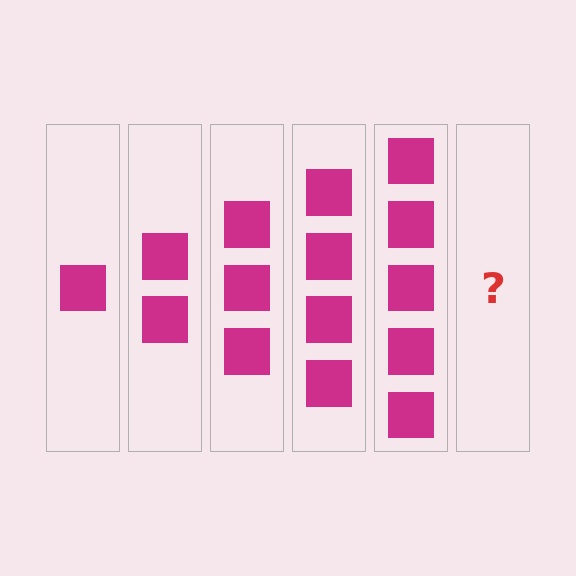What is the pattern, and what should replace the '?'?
The pattern is that each step adds one more square. The '?' should be 6 squares.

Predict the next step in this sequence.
The next step is 6 squares.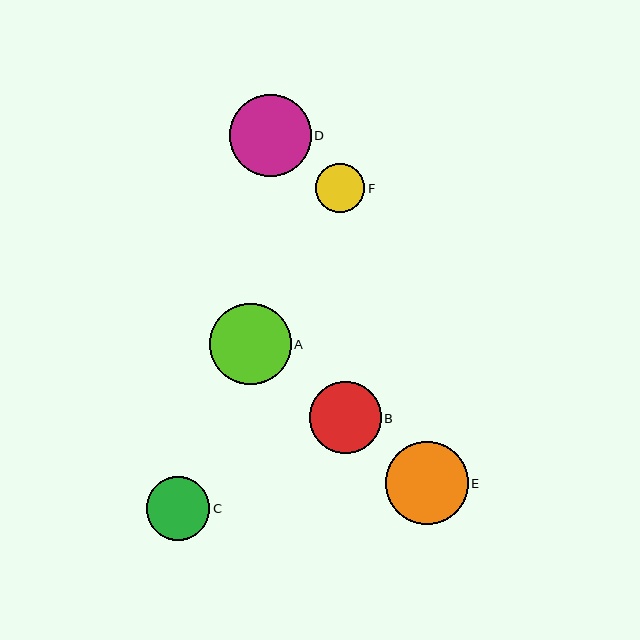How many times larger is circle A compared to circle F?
Circle A is approximately 1.7 times the size of circle F.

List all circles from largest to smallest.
From largest to smallest: E, D, A, B, C, F.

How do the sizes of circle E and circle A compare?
Circle E and circle A are approximately the same size.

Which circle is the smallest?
Circle F is the smallest with a size of approximately 49 pixels.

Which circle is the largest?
Circle E is the largest with a size of approximately 83 pixels.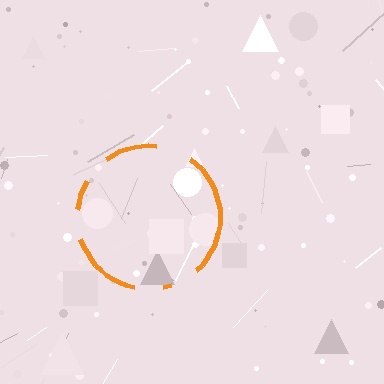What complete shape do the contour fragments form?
The contour fragments form a circle.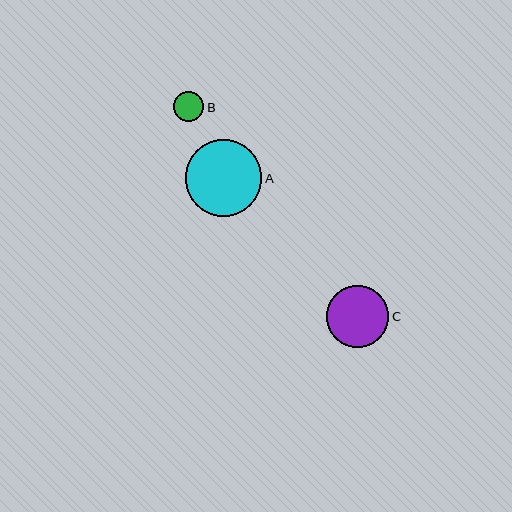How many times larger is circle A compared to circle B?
Circle A is approximately 2.6 times the size of circle B.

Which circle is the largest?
Circle A is the largest with a size of approximately 77 pixels.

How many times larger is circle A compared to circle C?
Circle A is approximately 1.2 times the size of circle C.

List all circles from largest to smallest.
From largest to smallest: A, C, B.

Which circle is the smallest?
Circle B is the smallest with a size of approximately 30 pixels.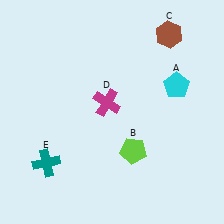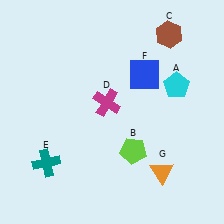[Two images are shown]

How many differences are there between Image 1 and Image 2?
There are 2 differences between the two images.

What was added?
A blue square (F), an orange triangle (G) were added in Image 2.